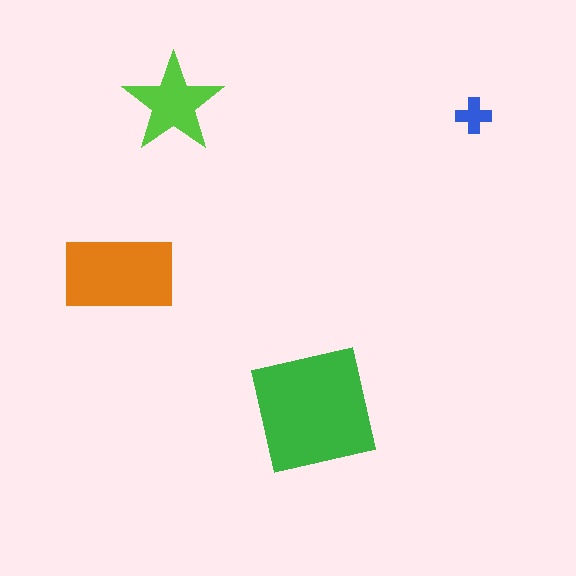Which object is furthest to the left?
The orange rectangle is leftmost.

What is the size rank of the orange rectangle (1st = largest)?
2nd.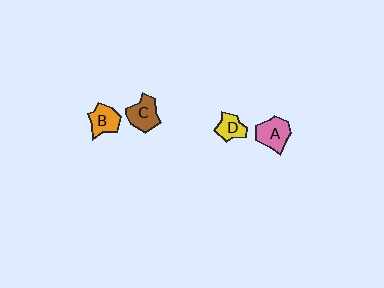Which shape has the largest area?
Shape A (pink).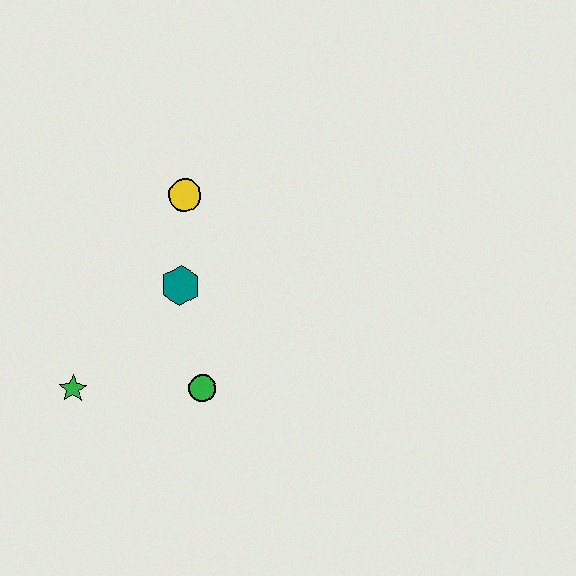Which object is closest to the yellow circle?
The teal hexagon is closest to the yellow circle.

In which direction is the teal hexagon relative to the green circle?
The teal hexagon is above the green circle.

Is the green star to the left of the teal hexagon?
Yes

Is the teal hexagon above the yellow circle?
No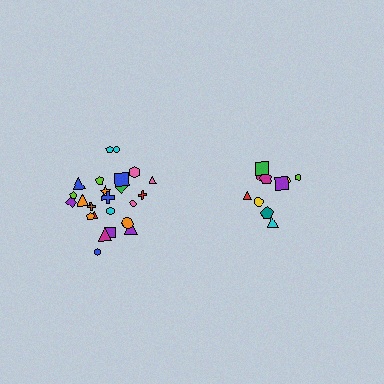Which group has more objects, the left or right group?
The left group.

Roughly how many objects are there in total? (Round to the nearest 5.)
Roughly 35 objects in total.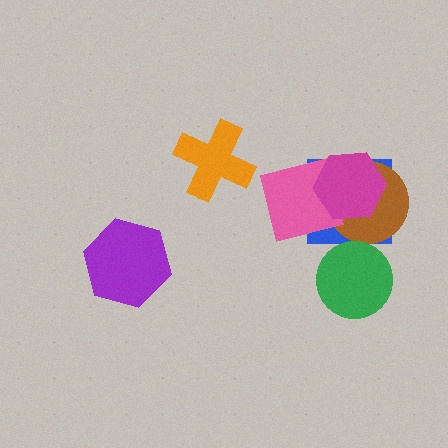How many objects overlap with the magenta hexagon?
3 objects overlap with the magenta hexagon.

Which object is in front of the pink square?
The magenta hexagon is in front of the pink square.